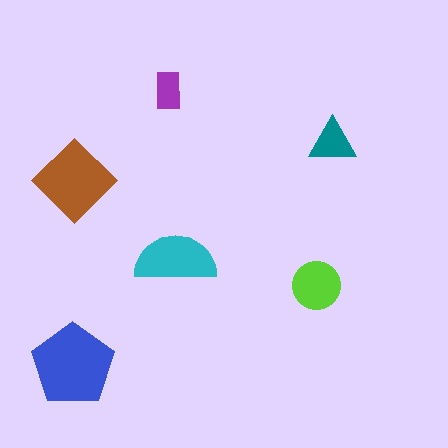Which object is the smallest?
The purple rectangle.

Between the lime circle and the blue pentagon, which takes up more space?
The blue pentagon.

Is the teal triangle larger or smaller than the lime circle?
Smaller.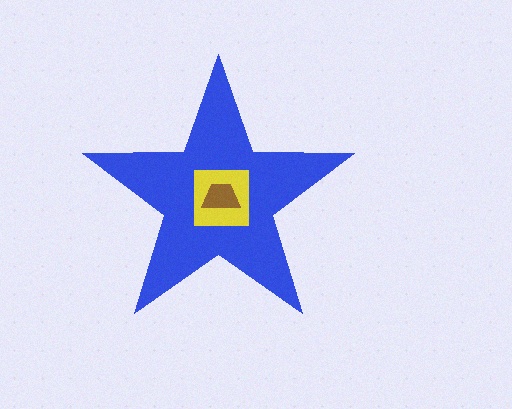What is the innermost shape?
The brown trapezoid.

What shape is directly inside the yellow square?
The brown trapezoid.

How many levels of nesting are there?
3.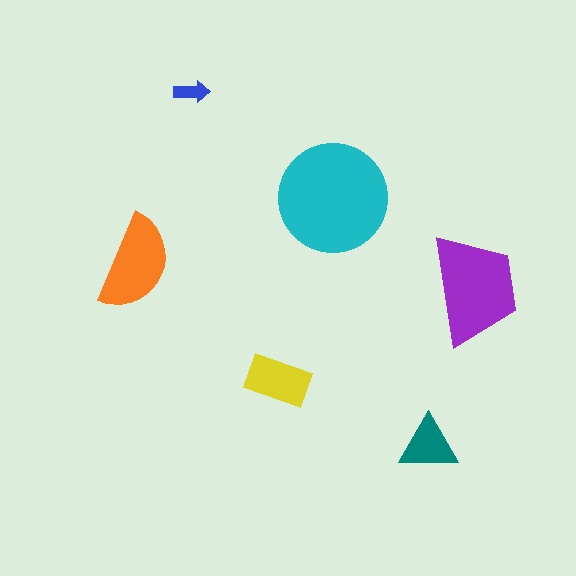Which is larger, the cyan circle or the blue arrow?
The cyan circle.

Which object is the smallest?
The blue arrow.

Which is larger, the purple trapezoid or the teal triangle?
The purple trapezoid.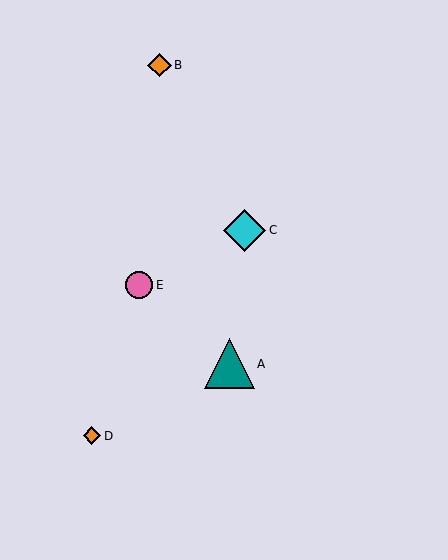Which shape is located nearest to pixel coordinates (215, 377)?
The teal triangle (labeled A) at (230, 364) is nearest to that location.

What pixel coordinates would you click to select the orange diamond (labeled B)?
Click at (159, 65) to select the orange diamond B.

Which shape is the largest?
The teal triangle (labeled A) is the largest.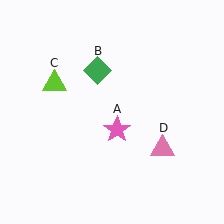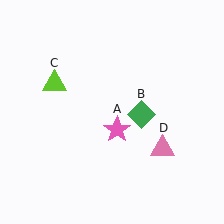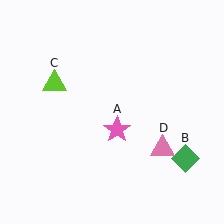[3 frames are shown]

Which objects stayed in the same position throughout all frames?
Pink star (object A) and lime triangle (object C) and pink triangle (object D) remained stationary.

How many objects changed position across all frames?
1 object changed position: green diamond (object B).